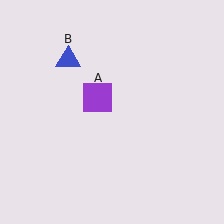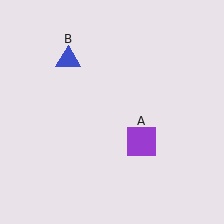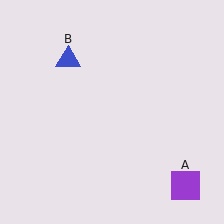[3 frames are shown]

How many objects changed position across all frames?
1 object changed position: purple square (object A).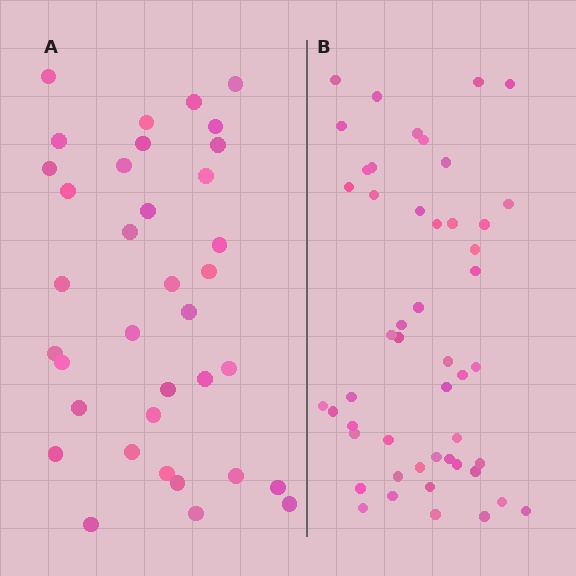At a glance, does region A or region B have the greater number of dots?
Region B (the right region) has more dots.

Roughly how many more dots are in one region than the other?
Region B has approximately 15 more dots than region A.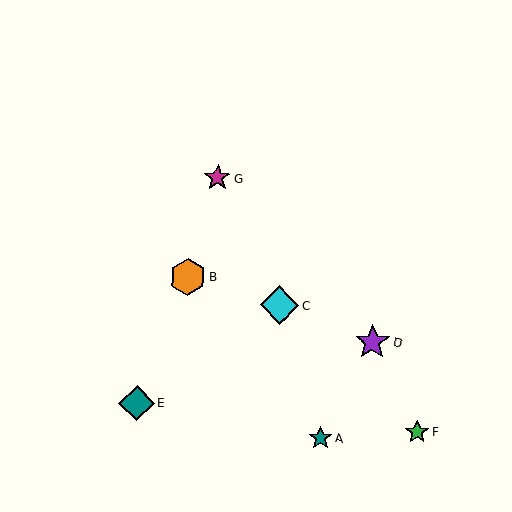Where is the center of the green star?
The center of the green star is at (417, 432).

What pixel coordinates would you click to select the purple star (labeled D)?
Click at (372, 342) to select the purple star D.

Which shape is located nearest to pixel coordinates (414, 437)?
The green star (labeled F) at (417, 432) is nearest to that location.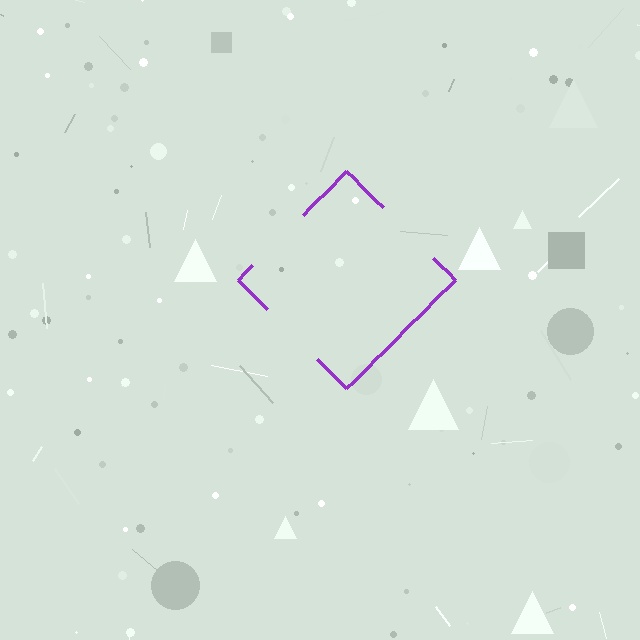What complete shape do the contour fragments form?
The contour fragments form a diamond.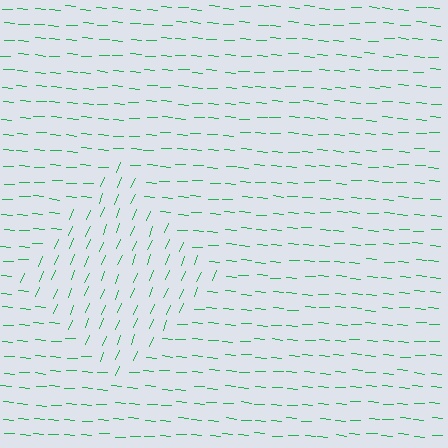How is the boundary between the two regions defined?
The boundary is defined purely by a change in line orientation (approximately 72 degrees difference). All lines are the same color and thickness.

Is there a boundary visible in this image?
Yes, there is a texture boundary formed by a change in line orientation.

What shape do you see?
I see a diamond.